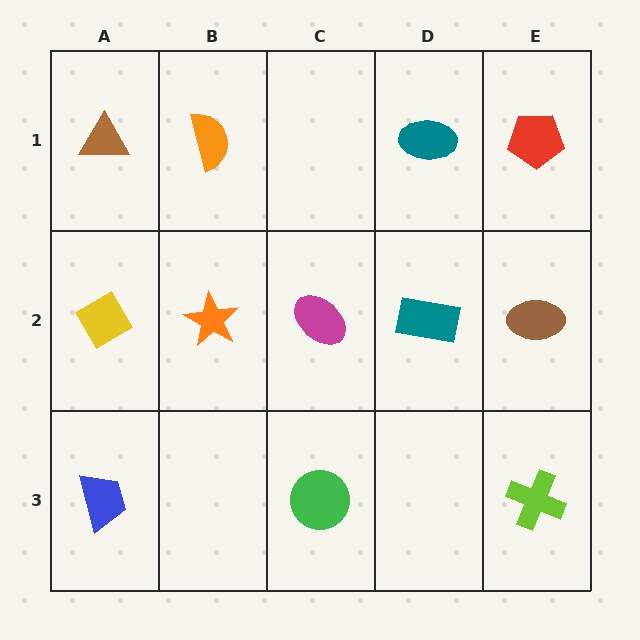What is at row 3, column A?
A blue trapezoid.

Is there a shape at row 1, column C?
No, that cell is empty.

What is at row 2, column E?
A brown ellipse.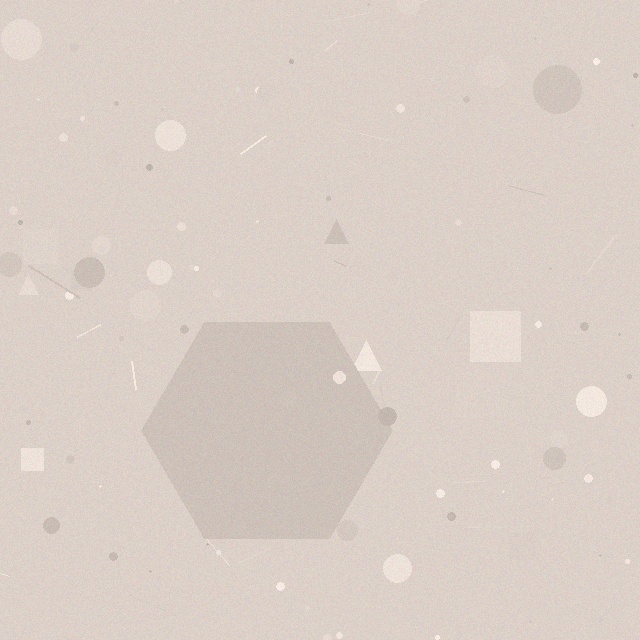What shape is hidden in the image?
A hexagon is hidden in the image.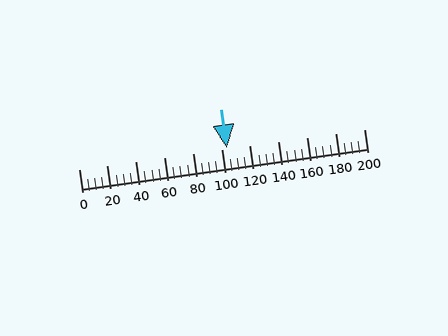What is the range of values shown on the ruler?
The ruler shows values from 0 to 200.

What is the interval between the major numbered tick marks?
The major tick marks are spaced 20 units apart.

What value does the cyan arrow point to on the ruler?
The cyan arrow points to approximately 104.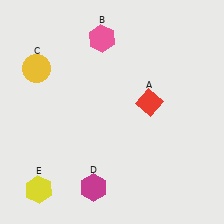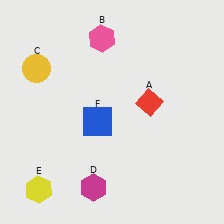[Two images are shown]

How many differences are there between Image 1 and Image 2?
There is 1 difference between the two images.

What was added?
A blue square (F) was added in Image 2.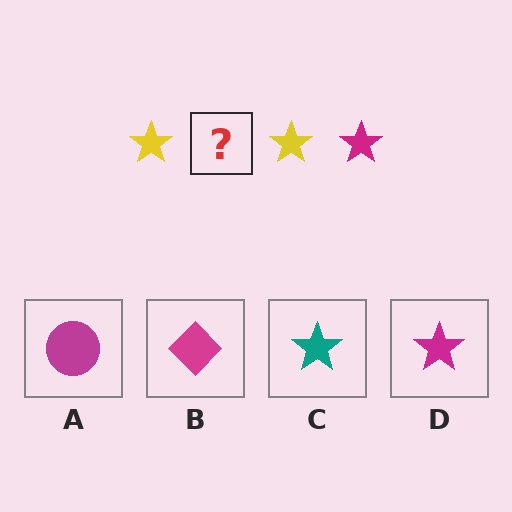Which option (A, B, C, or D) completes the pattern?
D.